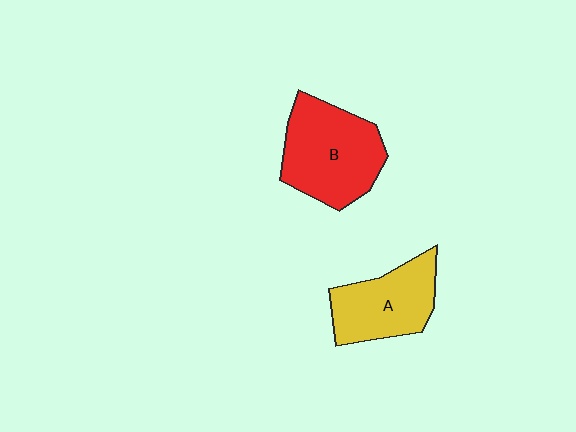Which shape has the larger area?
Shape B (red).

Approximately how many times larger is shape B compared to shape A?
Approximately 1.3 times.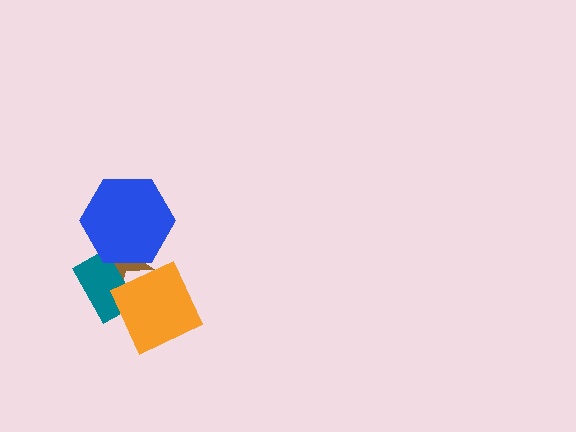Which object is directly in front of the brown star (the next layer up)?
The teal rectangle is directly in front of the brown star.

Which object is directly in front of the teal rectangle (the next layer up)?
The blue hexagon is directly in front of the teal rectangle.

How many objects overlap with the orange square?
2 objects overlap with the orange square.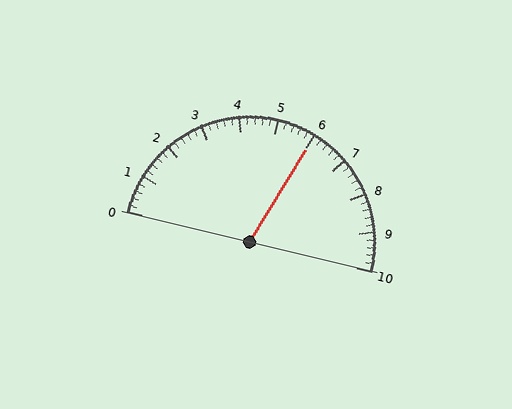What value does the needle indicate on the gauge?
The needle indicates approximately 6.0.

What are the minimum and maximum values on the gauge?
The gauge ranges from 0 to 10.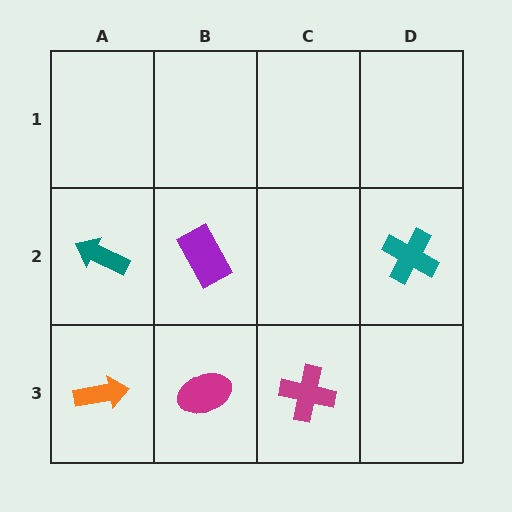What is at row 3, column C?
A magenta cross.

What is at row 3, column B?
A magenta ellipse.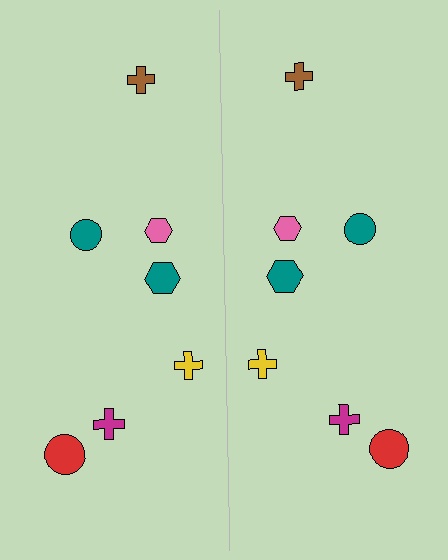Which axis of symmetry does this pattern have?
The pattern has a vertical axis of symmetry running through the center of the image.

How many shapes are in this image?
There are 14 shapes in this image.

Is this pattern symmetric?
Yes, this pattern has bilateral (reflection) symmetry.